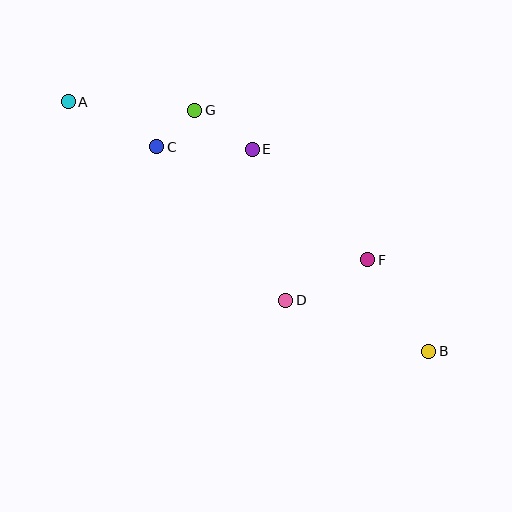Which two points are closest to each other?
Points C and G are closest to each other.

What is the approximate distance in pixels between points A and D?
The distance between A and D is approximately 295 pixels.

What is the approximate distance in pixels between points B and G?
The distance between B and G is approximately 336 pixels.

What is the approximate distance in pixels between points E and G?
The distance between E and G is approximately 69 pixels.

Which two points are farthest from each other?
Points A and B are farthest from each other.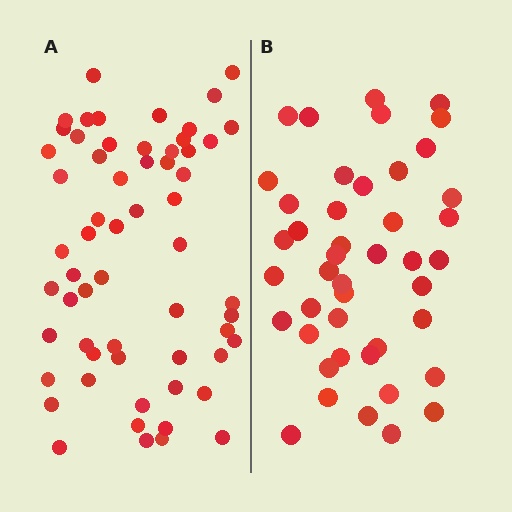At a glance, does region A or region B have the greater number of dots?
Region A (the left region) has more dots.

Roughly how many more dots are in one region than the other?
Region A has approximately 15 more dots than region B.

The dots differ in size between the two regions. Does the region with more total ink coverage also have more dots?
No. Region B has more total ink coverage because its dots are larger, but region A actually contains more individual dots. Total area can be misleading — the number of items is what matters here.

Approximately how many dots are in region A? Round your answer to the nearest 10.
About 60 dots.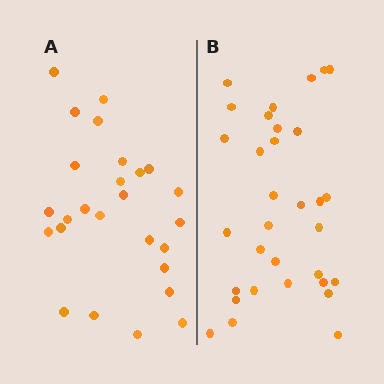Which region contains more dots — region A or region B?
Region B (the right region) has more dots.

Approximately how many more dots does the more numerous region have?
Region B has about 6 more dots than region A.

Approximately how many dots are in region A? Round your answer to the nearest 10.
About 30 dots. (The exact count is 26, which rounds to 30.)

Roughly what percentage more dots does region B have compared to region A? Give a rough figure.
About 25% more.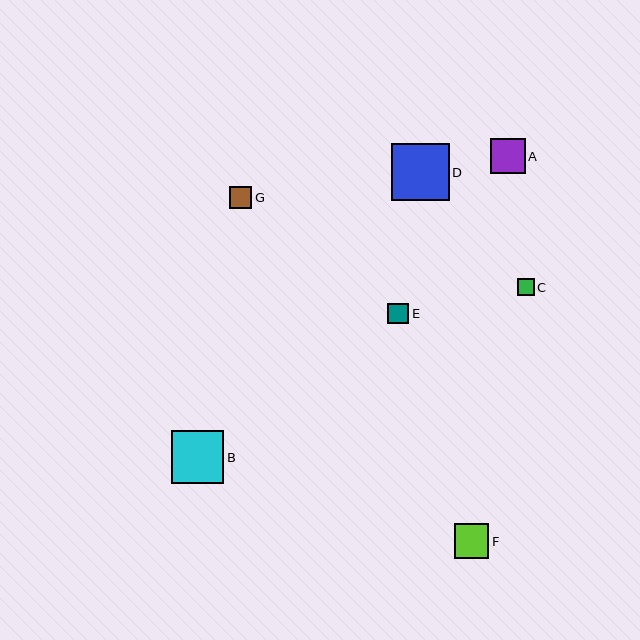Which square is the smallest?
Square C is the smallest with a size of approximately 17 pixels.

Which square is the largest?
Square D is the largest with a size of approximately 57 pixels.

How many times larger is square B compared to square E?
Square B is approximately 2.5 times the size of square E.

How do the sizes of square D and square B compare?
Square D and square B are approximately the same size.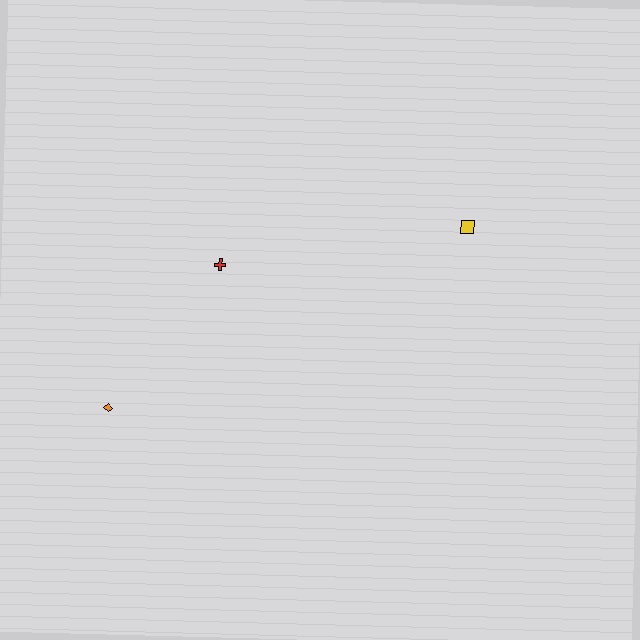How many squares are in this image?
There is 1 square.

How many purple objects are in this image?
There are no purple objects.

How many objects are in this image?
There are 3 objects.